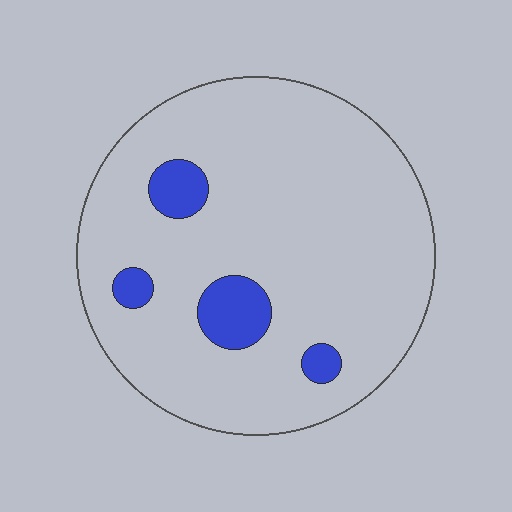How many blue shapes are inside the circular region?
4.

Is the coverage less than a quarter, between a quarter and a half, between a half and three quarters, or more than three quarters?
Less than a quarter.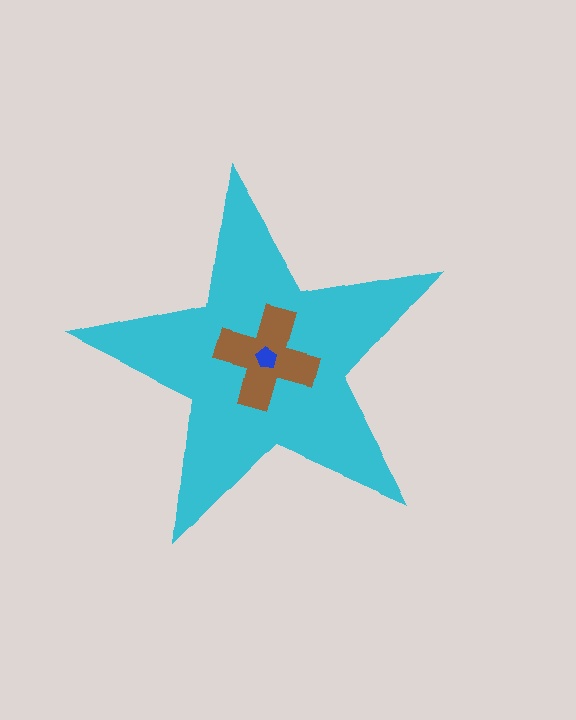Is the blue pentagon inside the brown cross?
Yes.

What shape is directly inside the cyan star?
The brown cross.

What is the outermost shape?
The cyan star.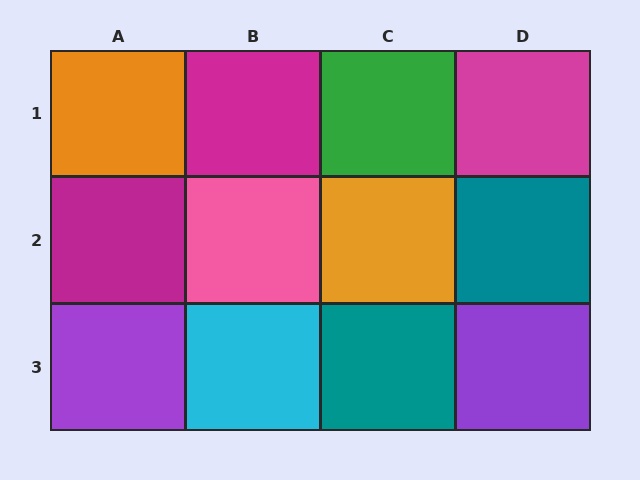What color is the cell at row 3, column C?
Teal.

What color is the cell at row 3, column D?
Purple.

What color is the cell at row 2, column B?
Pink.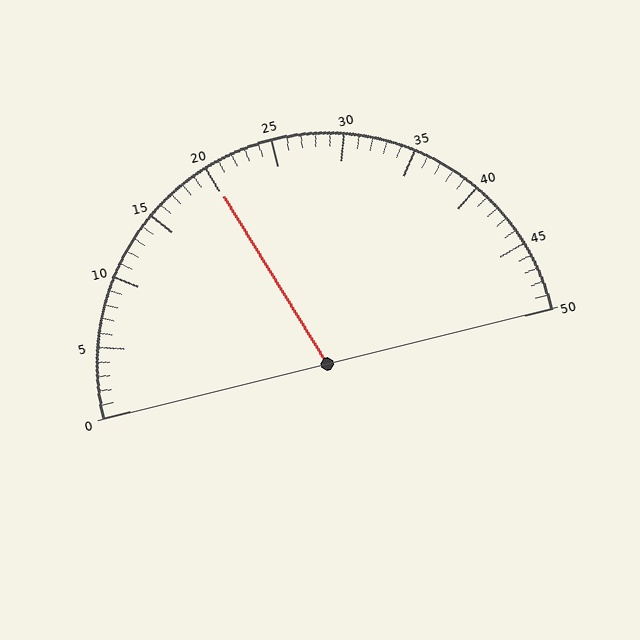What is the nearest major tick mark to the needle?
The nearest major tick mark is 20.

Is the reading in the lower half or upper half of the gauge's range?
The reading is in the lower half of the range (0 to 50).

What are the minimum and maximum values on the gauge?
The gauge ranges from 0 to 50.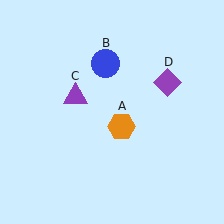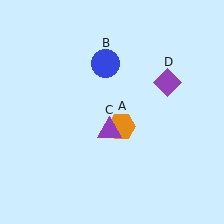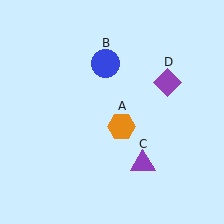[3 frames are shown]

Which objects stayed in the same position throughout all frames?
Orange hexagon (object A) and blue circle (object B) and purple diamond (object D) remained stationary.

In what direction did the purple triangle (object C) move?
The purple triangle (object C) moved down and to the right.